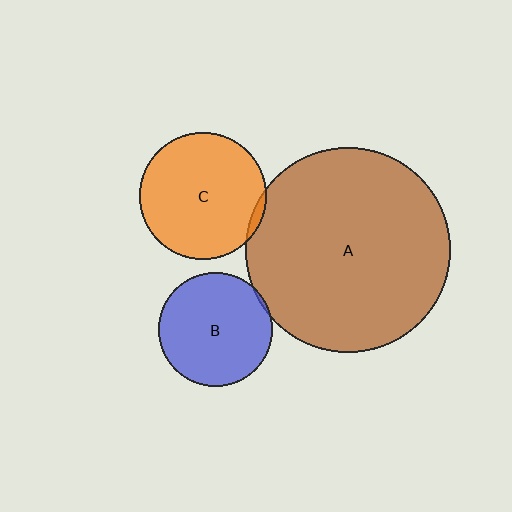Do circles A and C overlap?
Yes.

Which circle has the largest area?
Circle A (brown).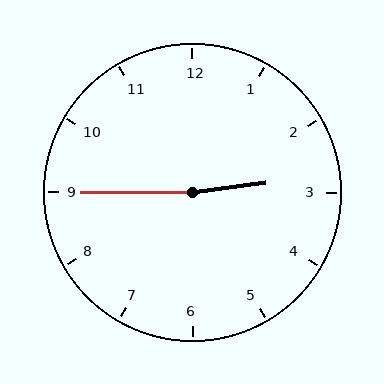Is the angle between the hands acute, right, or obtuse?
It is obtuse.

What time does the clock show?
2:45.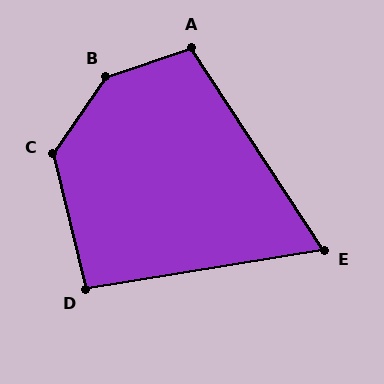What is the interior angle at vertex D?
Approximately 94 degrees (approximately right).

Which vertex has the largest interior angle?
B, at approximately 143 degrees.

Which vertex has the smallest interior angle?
E, at approximately 66 degrees.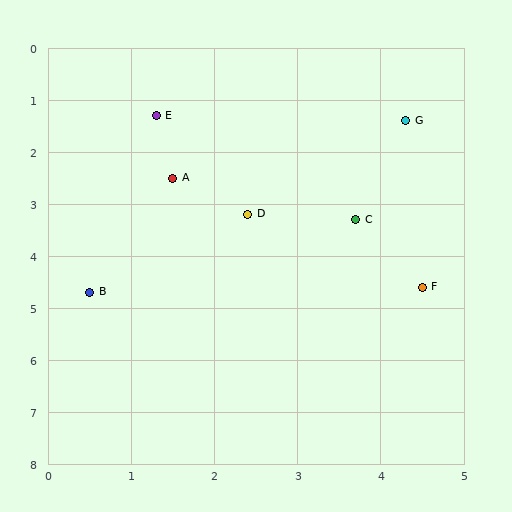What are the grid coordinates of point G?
Point G is at approximately (4.3, 1.4).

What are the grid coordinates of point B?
Point B is at approximately (0.5, 4.7).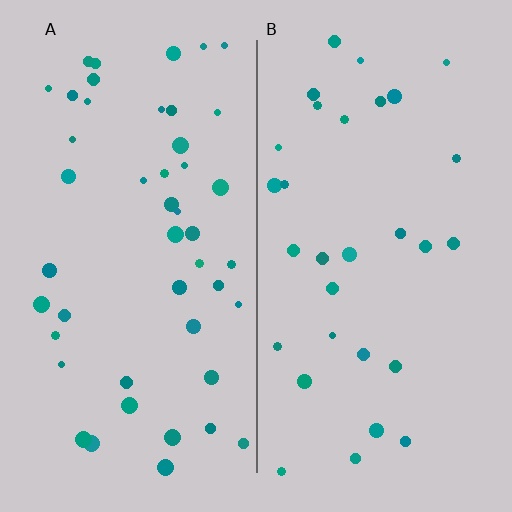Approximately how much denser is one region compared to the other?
Approximately 1.5× — region A over region B.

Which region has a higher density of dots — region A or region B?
A (the left).